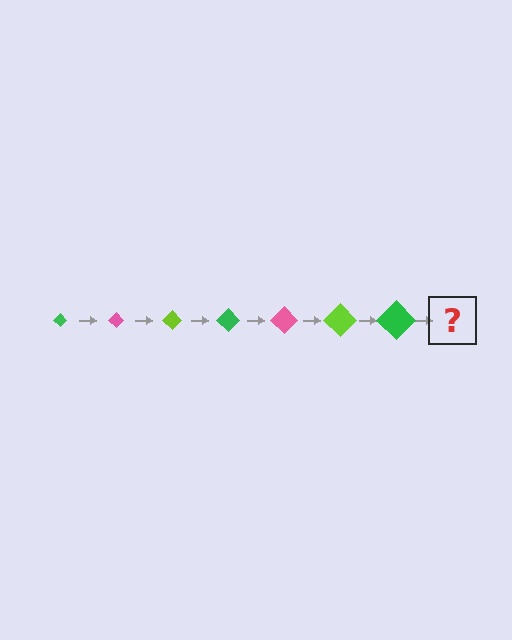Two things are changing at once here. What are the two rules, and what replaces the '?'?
The two rules are that the diamond grows larger each step and the color cycles through green, pink, and lime. The '?' should be a pink diamond, larger than the previous one.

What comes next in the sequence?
The next element should be a pink diamond, larger than the previous one.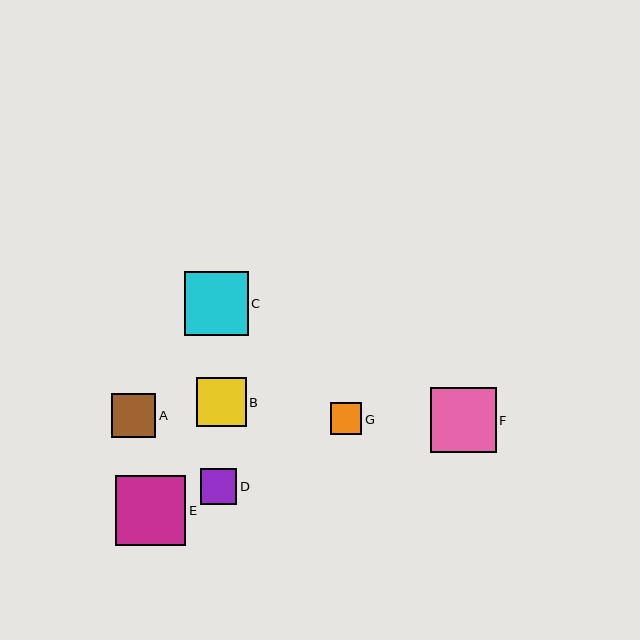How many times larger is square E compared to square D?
Square E is approximately 2.0 times the size of square D.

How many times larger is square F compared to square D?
Square F is approximately 1.8 times the size of square D.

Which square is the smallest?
Square G is the smallest with a size of approximately 32 pixels.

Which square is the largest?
Square E is the largest with a size of approximately 70 pixels.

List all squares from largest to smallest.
From largest to smallest: E, F, C, B, A, D, G.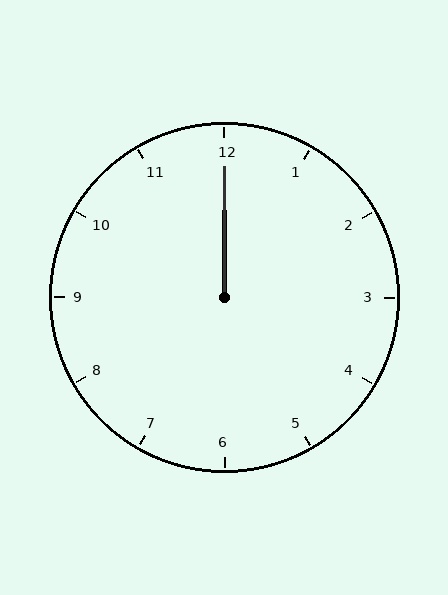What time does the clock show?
12:00.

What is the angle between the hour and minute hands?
Approximately 0 degrees.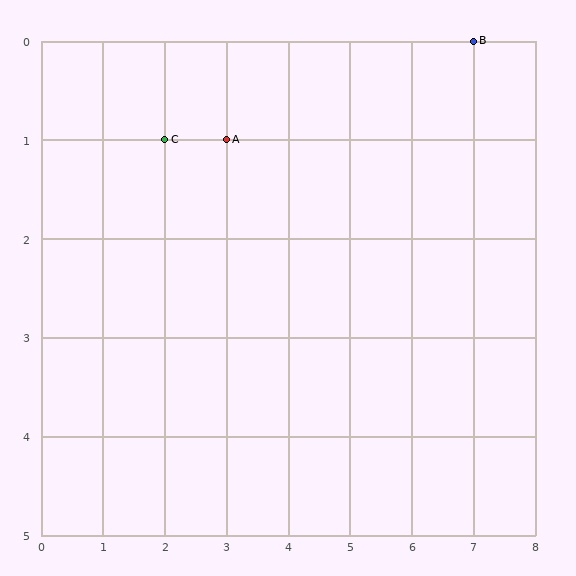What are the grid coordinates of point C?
Point C is at grid coordinates (2, 1).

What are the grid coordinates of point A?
Point A is at grid coordinates (3, 1).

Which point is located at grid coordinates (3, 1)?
Point A is at (3, 1).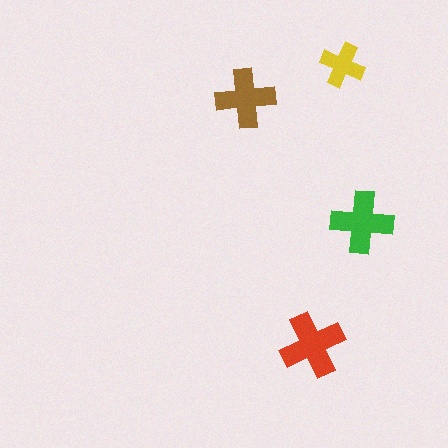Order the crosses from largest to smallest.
the red one, the green one, the brown one, the yellow one.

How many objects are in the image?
There are 4 objects in the image.